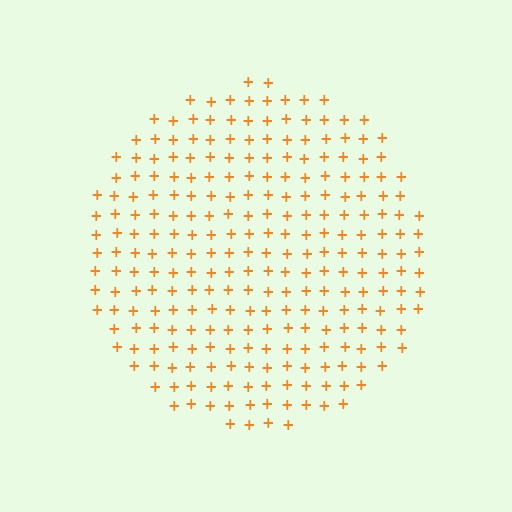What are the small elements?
The small elements are plus signs.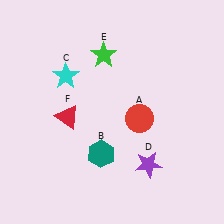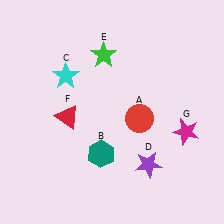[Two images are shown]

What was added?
A magenta star (G) was added in Image 2.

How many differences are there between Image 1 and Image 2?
There is 1 difference between the two images.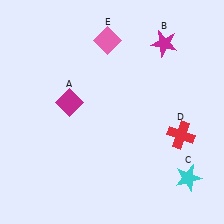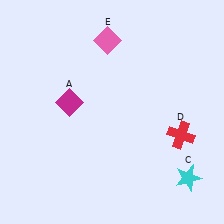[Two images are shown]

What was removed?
The magenta star (B) was removed in Image 2.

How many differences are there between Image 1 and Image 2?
There is 1 difference between the two images.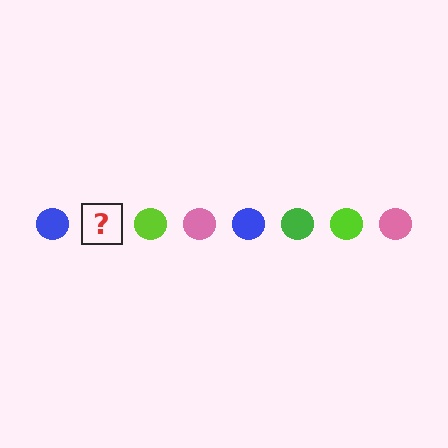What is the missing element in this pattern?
The missing element is a green circle.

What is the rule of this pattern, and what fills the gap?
The rule is that the pattern cycles through blue, green, lime, pink circles. The gap should be filled with a green circle.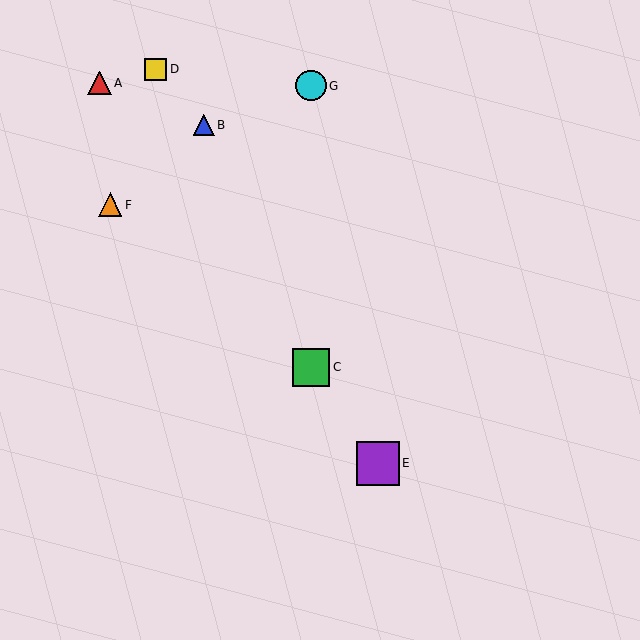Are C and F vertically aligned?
No, C is at x≈311 and F is at x≈110.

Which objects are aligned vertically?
Objects C, G are aligned vertically.